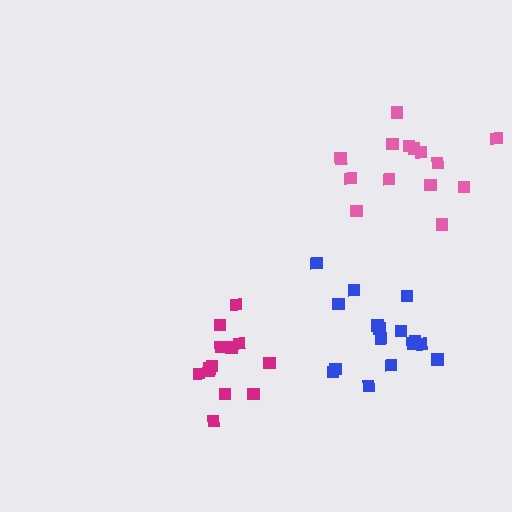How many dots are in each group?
Group 1: 13 dots, Group 2: 16 dots, Group 3: 14 dots (43 total).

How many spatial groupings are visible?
There are 3 spatial groupings.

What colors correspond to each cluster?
The clusters are colored: magenta, blue, pink.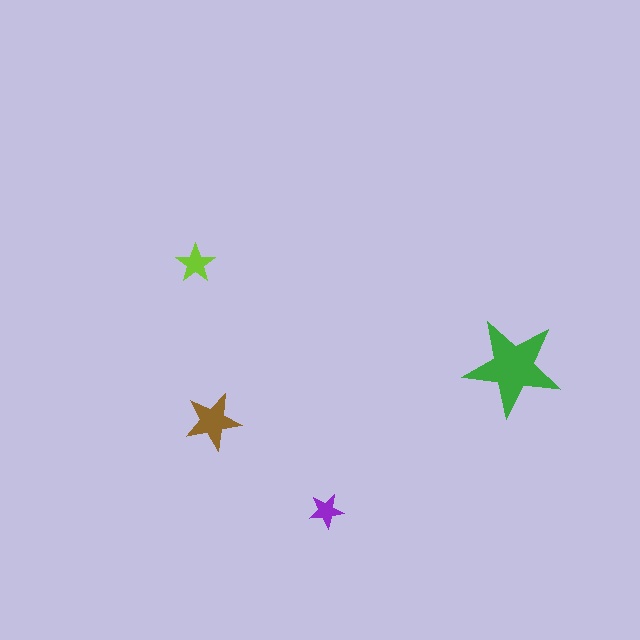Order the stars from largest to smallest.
the green one, the brown one, the lime one, the purple one.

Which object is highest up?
The lime star is topmost.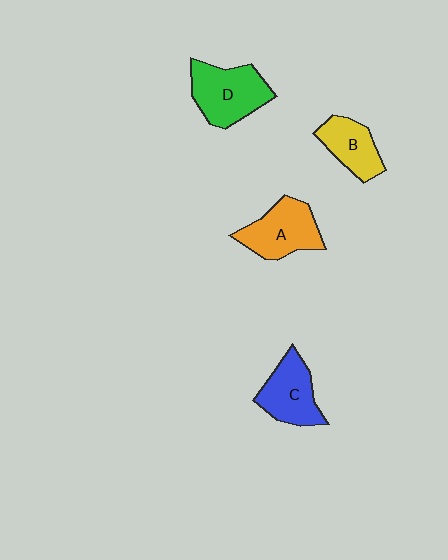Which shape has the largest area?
Shape D (green).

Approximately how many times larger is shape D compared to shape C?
Approximately 1.2 times.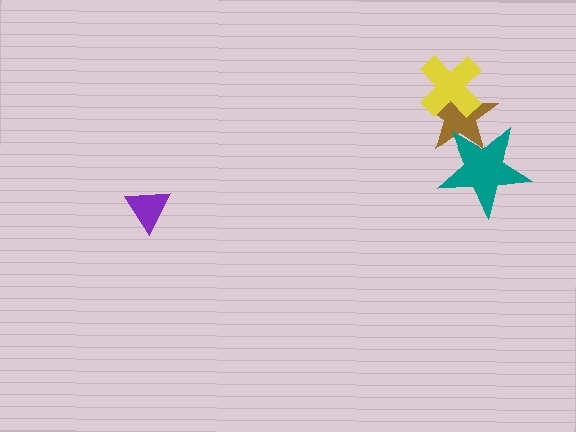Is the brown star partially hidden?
Yes, it is partially covered by another shape.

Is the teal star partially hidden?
No, no other shape covers it.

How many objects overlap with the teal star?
1 object overlaps with the teal star.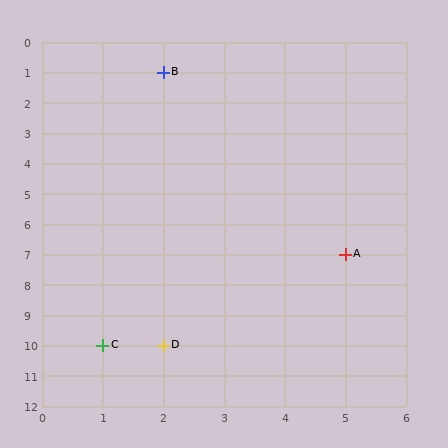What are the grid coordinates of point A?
Point A is at grid coordinates (5, 7).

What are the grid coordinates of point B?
Point B is at grid coordinates (2, 1).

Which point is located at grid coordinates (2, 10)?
Point D is at (2, 10).